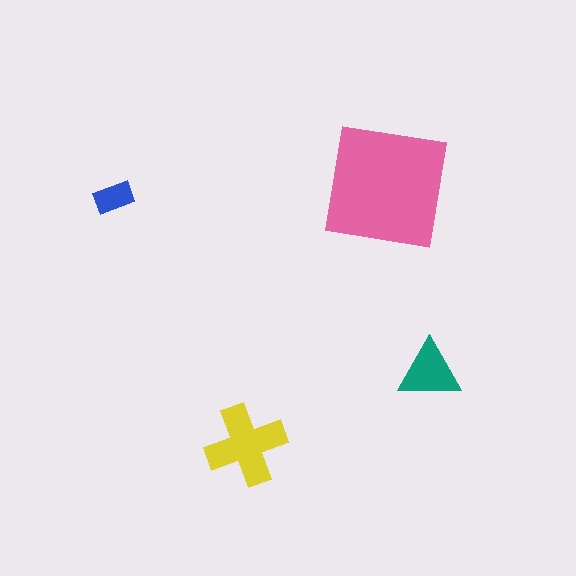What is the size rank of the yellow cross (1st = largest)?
2nd.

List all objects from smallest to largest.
The blue rectangle, the teal triangle, the yellow cross, the pink square.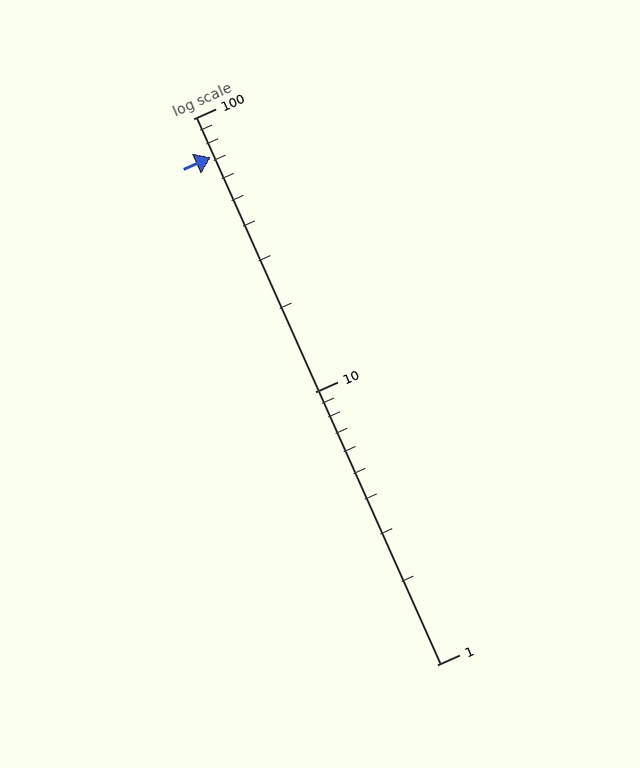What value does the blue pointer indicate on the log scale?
The pointer indicates approximately 72.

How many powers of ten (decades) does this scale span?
The scale spans 2 decades, from 1 to 100.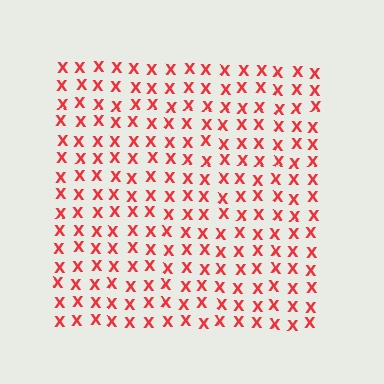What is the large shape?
The large shape is a square.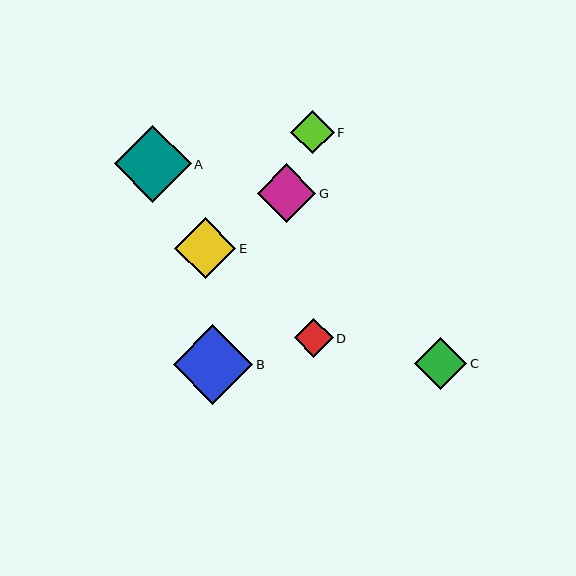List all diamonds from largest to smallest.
From largest to smallest: B, A, E, G, C, F, D.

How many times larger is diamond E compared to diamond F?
Diamond E is approximately 1.4 times the size of diamond F.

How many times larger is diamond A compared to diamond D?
Diamond A is approximately 2.0 times the size of diamond D.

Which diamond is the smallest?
Diamond D is the smallest with a size of approximately 39 pixels.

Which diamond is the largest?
Diamond B is the largest with a size of approximately 80 pixels.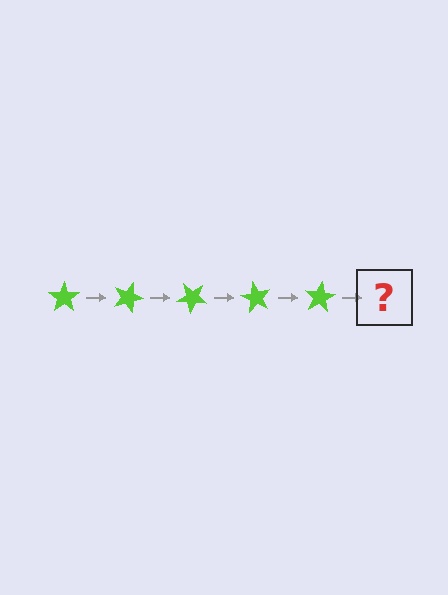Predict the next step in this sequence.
The next step is a lime star rotated 100 degrees.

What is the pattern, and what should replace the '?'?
The pattern is that the star rotates 20 degrees each step. The '?' should be a lime star rotated 100 degrees.